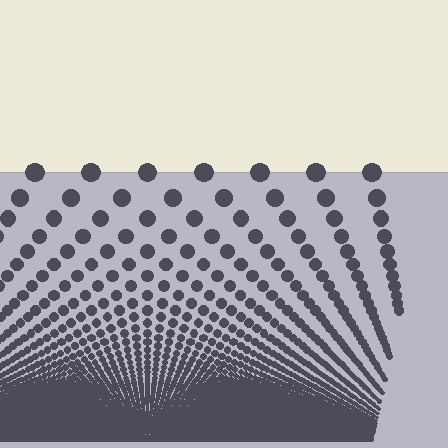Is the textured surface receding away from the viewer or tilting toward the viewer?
The surface appears to tilt toward the viewer. Texture elements get larger and sparser toward the top.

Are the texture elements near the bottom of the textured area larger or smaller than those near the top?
Smaller. The gradient is inverted — elements near the bottom are smaller and denser.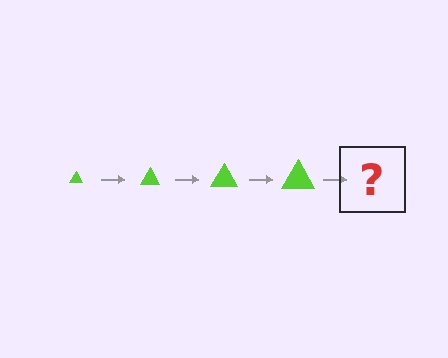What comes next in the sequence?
The next element should be a lime triangle, larger than the previous one.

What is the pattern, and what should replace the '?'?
The pattern is that the triangle gets progressively larger each step. The '?' should be a lime triangle, larger than the previous one.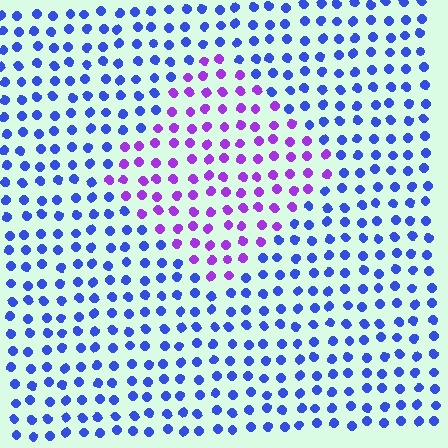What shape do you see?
I see a diamond.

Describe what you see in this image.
The image is filled with small blue elements in a uniform arrangement. A diamond-shaped region is visible where the elements are tinted to a slightly different hue, forming a subtle color boundary.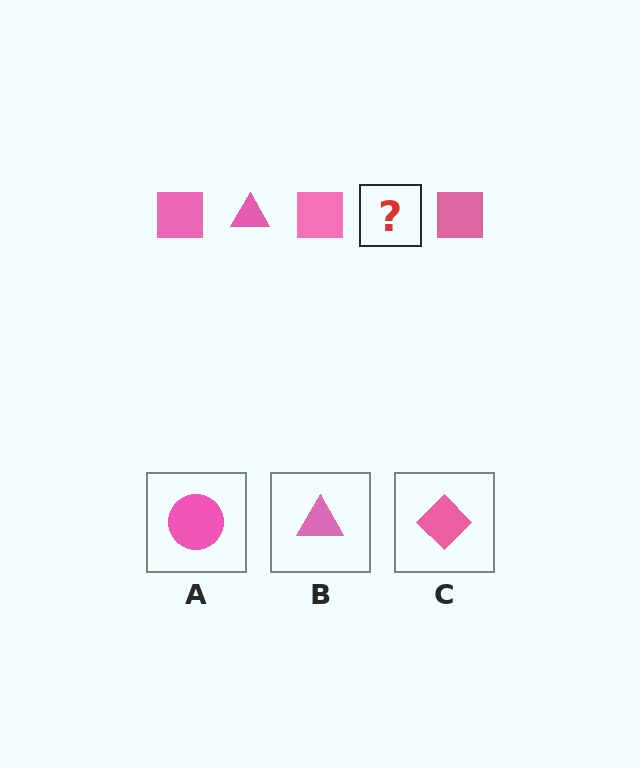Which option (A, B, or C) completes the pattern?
B.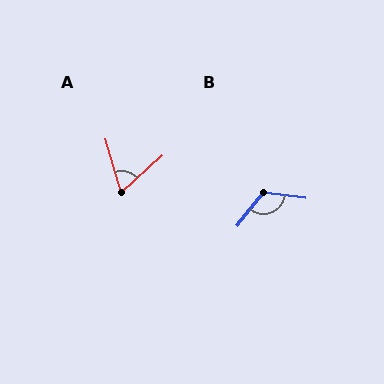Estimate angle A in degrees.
Approximately 64 degrees.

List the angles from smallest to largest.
A (64°), B (121°).